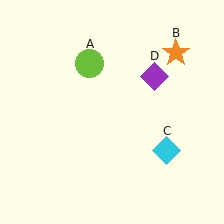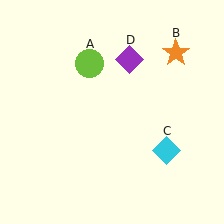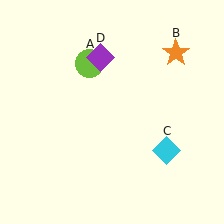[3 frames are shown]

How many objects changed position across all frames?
1 object changed position: purple diamond (object D).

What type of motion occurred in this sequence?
The purple diamond (object D) rotated counterclockwise around the center of the scene.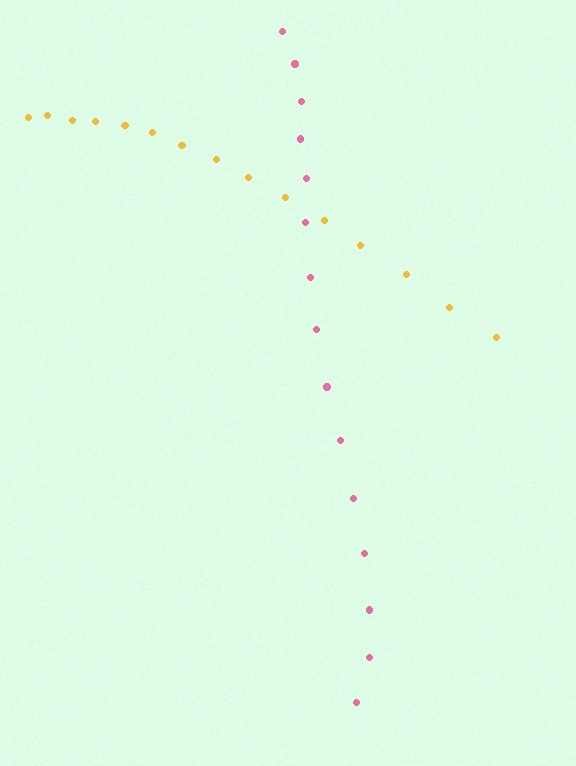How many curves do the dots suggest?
There are 2 distinct paths.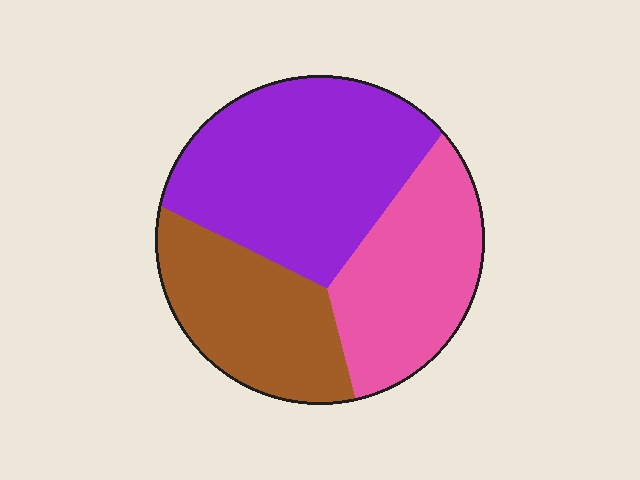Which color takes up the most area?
Purple, at roughly 45%.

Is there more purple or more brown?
Purple.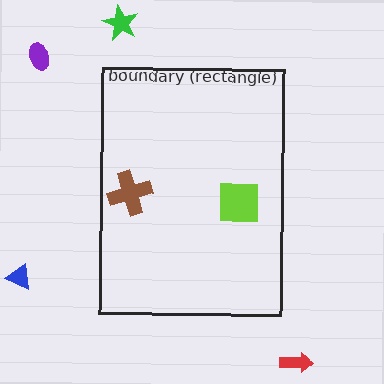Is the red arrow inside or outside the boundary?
Outside.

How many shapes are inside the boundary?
2 inside, 4 outside.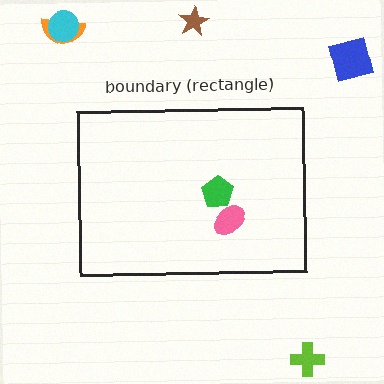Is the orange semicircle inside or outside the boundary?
Outside.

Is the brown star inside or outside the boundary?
Outside.